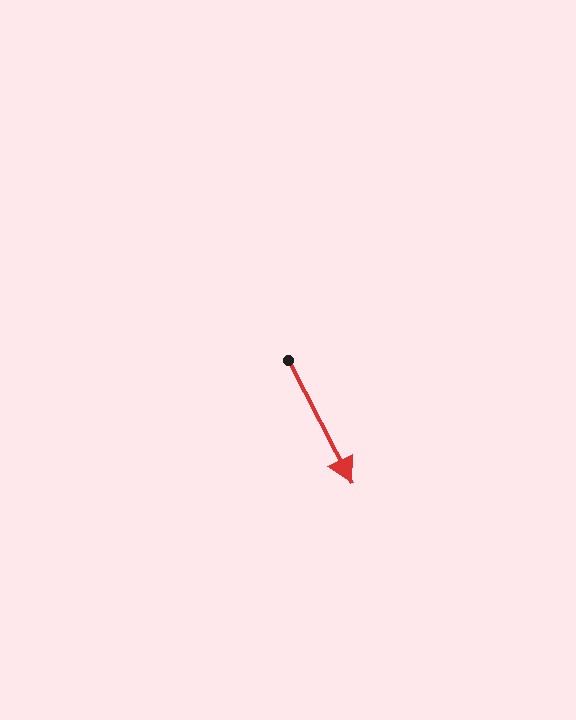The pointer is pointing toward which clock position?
Roughly 5 o'clock.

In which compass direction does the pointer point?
Southeast.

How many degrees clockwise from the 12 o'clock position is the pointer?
Approximately 153 degrees.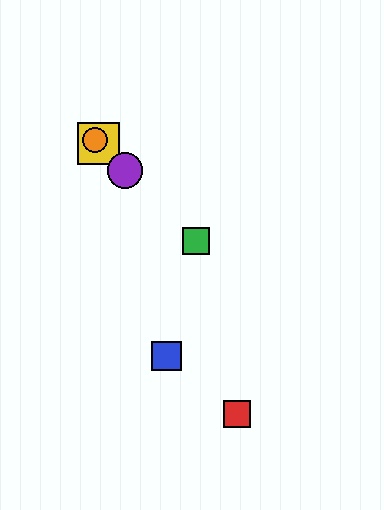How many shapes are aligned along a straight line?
4 shapes (the green square, the yellow square, the purple circle, the orange circle) are aligned along a straight line.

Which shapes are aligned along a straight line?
The green square, the yellow square, the purple circle, the orange circle are aligned along a straight line.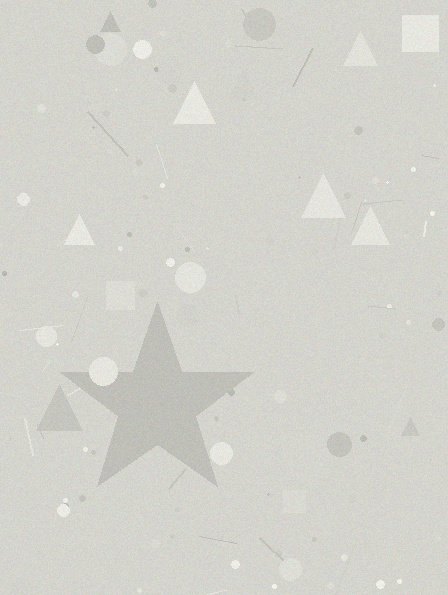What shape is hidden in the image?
A star is hidden in the image.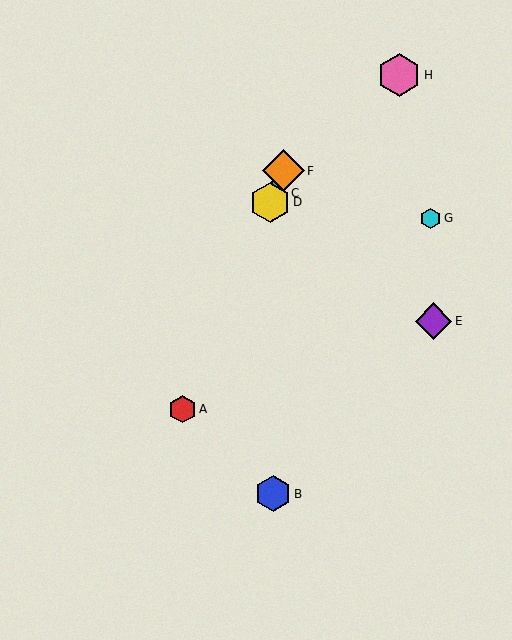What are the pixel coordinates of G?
Object G is at (431, 218).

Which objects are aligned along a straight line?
Objects A, C, D, F are aligned along a straight line.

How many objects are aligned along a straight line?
4 objects (A, C, D, F) are aligned along a straight line.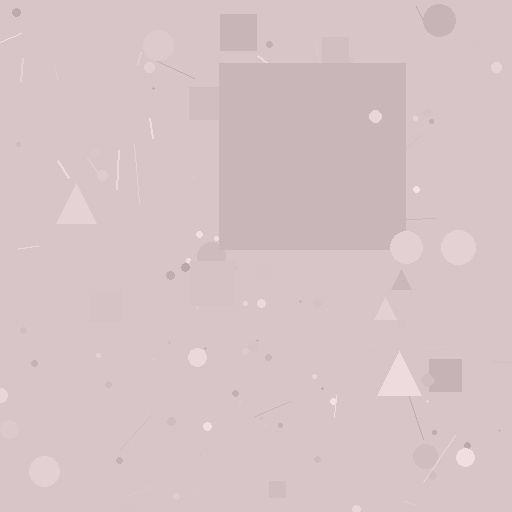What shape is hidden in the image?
A square is hidden in the image.